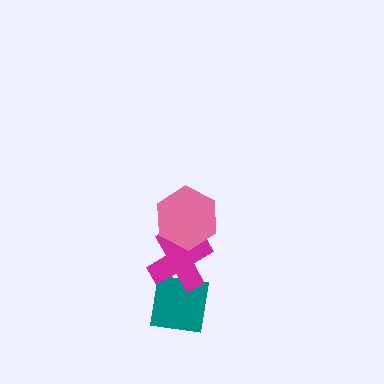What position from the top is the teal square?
The teal square is 3rd from the top.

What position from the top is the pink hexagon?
The pink hexagon is 1st from the top.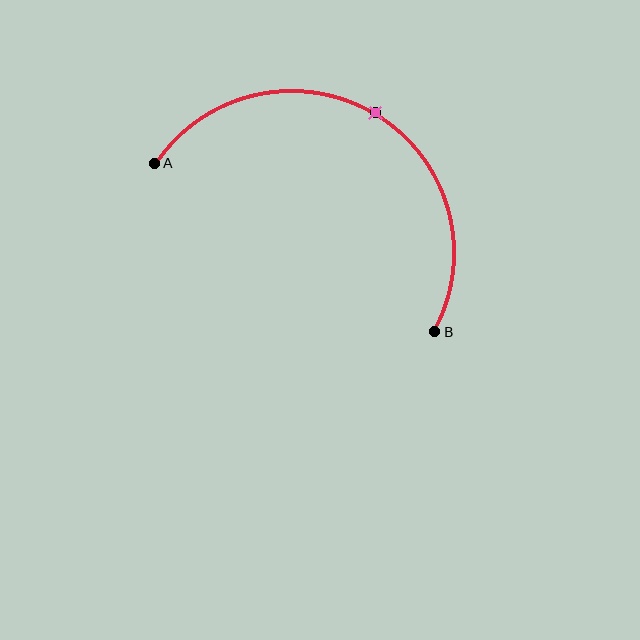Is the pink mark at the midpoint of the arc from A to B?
Yes. The pink mark lies on the arc at equal arc-length from both A and B — it is the arc midpoint.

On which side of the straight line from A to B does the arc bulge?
The arc bulges above the straight line connecting A and B.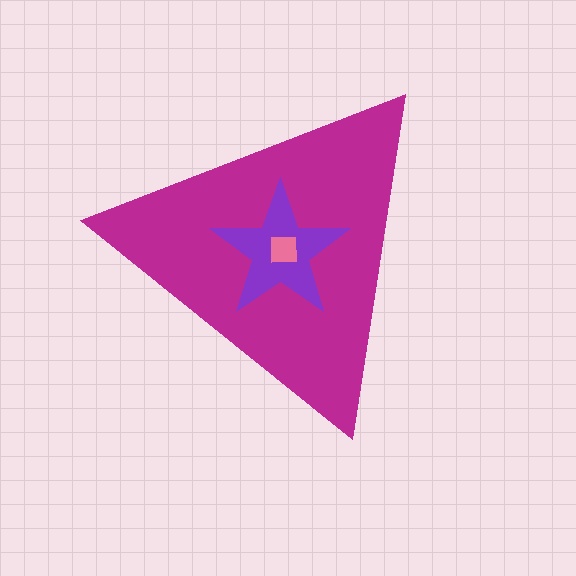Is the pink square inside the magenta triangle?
Yes.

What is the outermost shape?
The magenta triangle.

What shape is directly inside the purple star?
The pink square.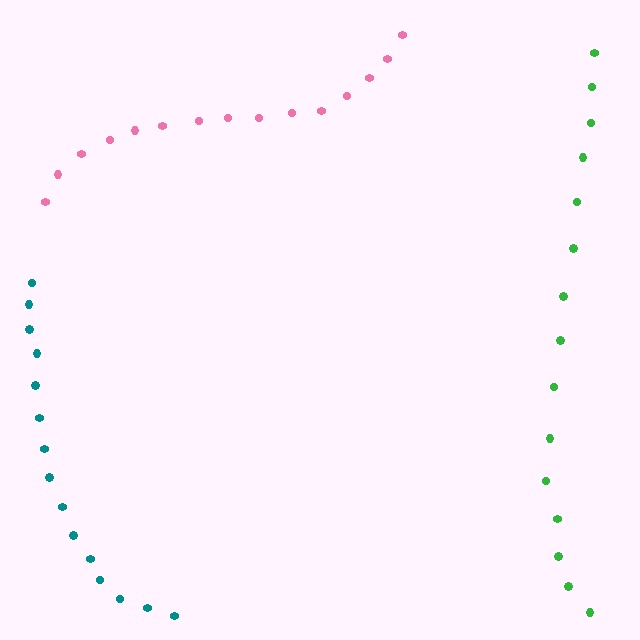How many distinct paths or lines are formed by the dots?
There are 3 distinct paths.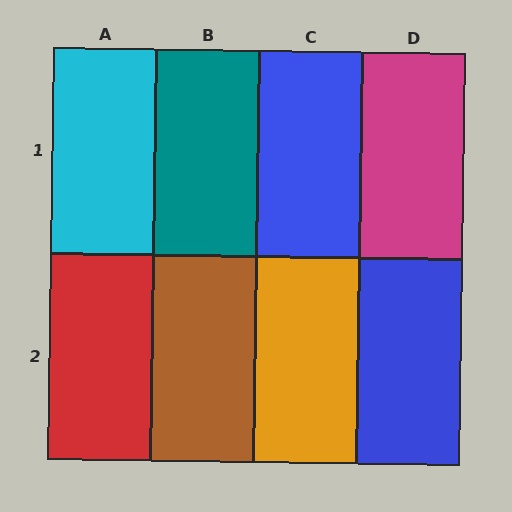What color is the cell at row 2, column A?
Red.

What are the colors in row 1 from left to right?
Cyan, teal, blue, magenta.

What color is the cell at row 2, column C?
Orange.